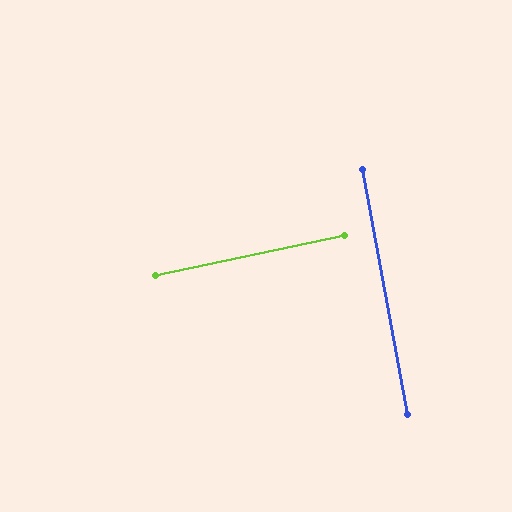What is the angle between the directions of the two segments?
Approximately 88 degrees.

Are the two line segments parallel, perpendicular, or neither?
Perpendicular — they meet at approximately 88°.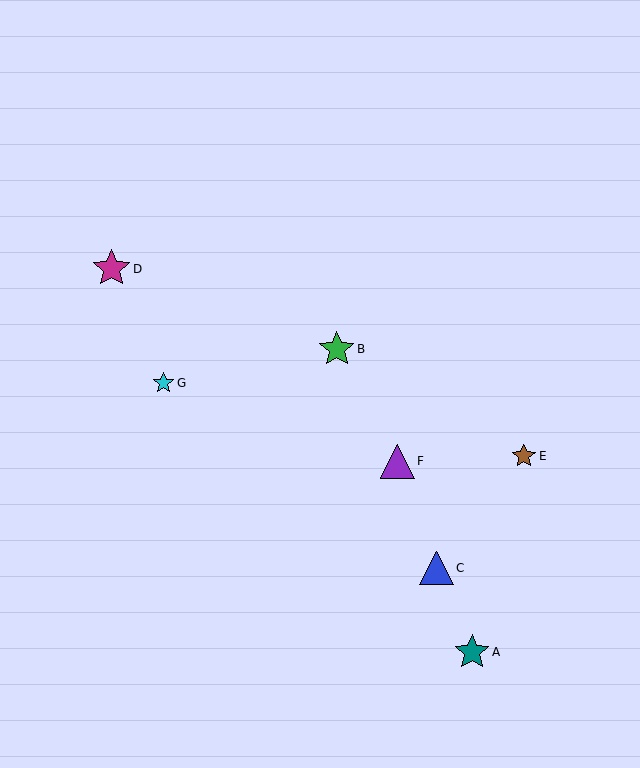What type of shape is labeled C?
Shape C is a blue triangle.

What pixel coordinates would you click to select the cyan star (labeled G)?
Click at (164, 383) to select the cyan star G.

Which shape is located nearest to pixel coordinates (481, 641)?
The teal star (labeled A) at (472, 652) is nearest to that location.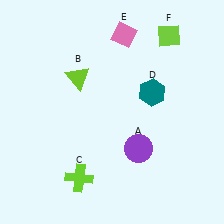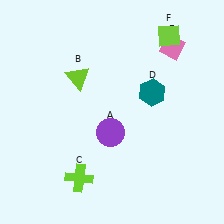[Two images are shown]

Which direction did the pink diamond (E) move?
The pink diamond (E) moved right.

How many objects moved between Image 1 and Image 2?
2 objects moved between the two images.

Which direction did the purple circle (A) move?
The purple circle (A) moved left.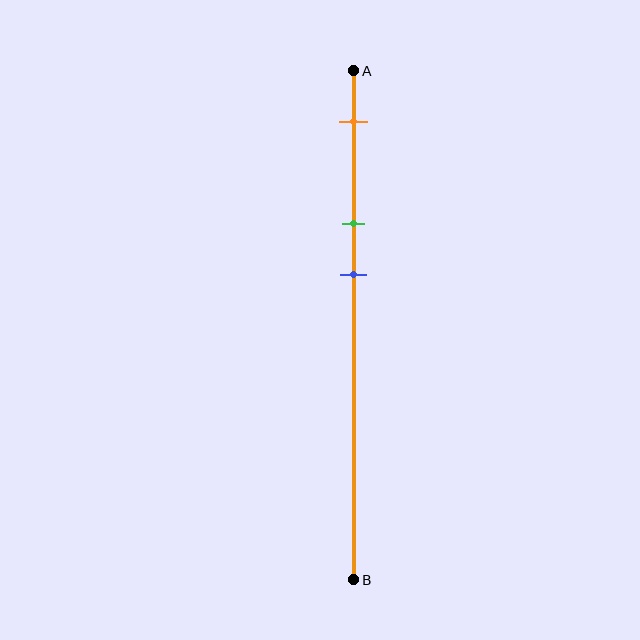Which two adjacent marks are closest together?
The green and blue marks are the closest adjacent pair.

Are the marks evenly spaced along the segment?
Yes, the marks are approximately evenly spaced.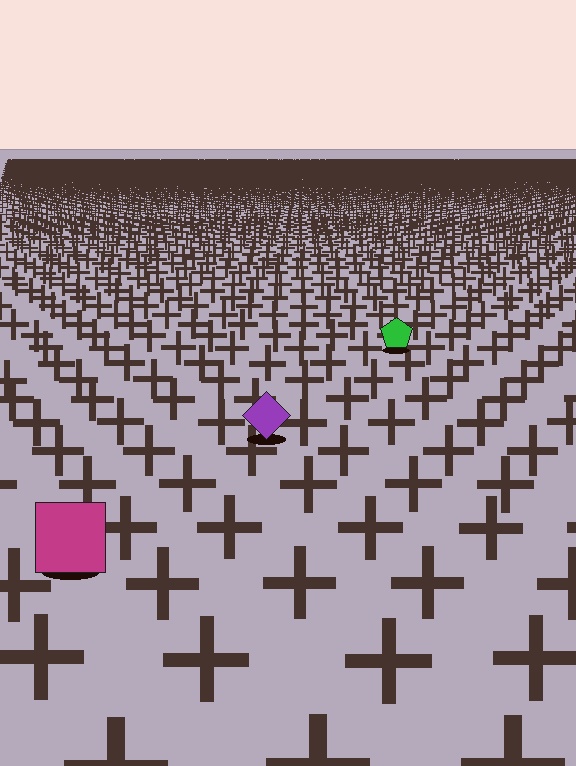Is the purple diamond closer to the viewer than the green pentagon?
Yes. The purple diamond is closer — you can tell from the texture gradient: the ground texture is coarser near it.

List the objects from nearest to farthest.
From nearest to farthest: the magenta square, the purple diamond, the green pentagon.